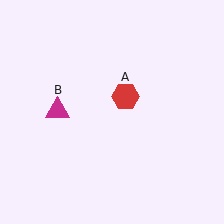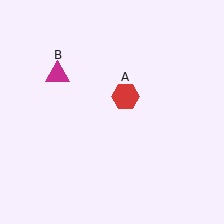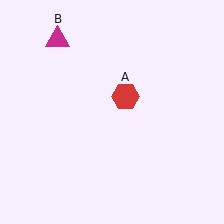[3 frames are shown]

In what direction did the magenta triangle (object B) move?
The magenta triangle (object B) moved up.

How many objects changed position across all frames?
1 object changed position: magenta triangle (object B).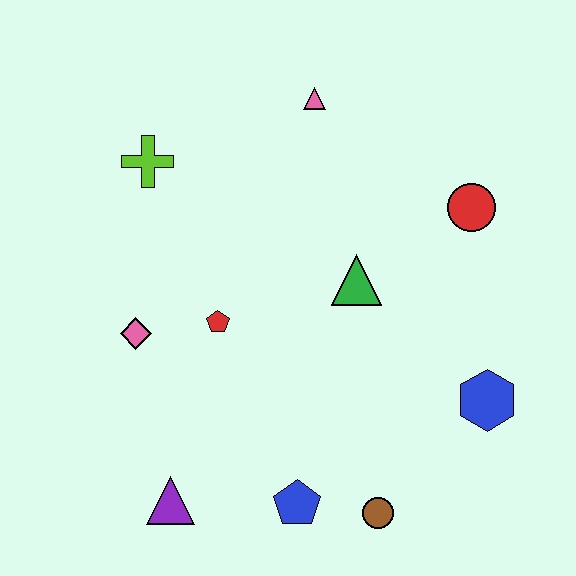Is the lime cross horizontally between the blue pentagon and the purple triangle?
No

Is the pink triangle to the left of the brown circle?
Yes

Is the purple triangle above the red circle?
No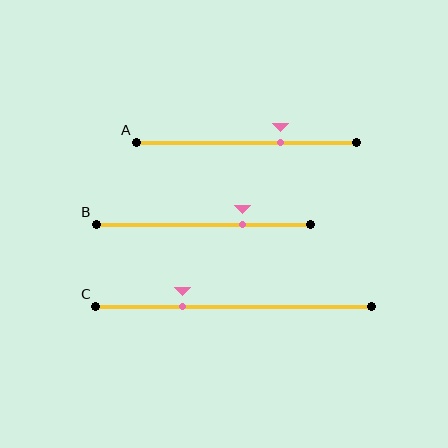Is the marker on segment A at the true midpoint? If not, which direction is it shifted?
No, the marker on segment A is shifted to the right by about 16% of the segment length.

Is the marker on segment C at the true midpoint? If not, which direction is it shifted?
No, the marker on segment C is shifted to the left by about 19% of the segment length.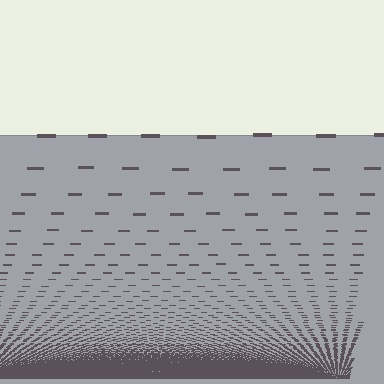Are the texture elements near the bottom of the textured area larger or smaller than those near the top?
Smaller. The gradient is inverted — elements near the bottom are smaller and denser.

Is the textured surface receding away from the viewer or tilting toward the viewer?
The surface appears to tilt toward the viewer. Texture elements get larger and sparser toward the top.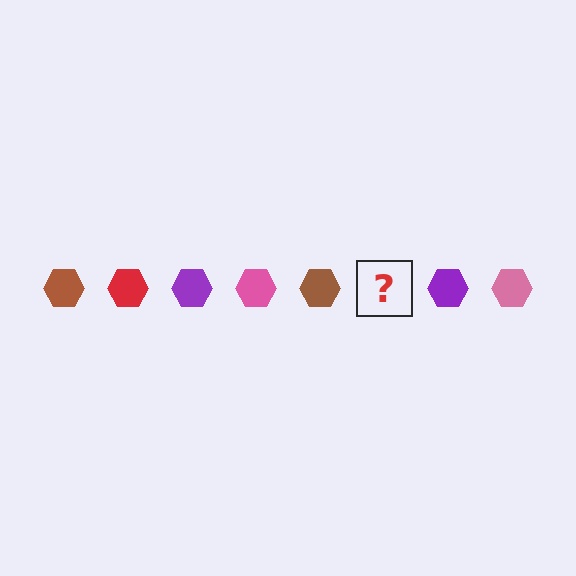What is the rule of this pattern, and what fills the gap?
The rule is that the pattern cycles through brown, red, purple, pink hexagons. The gap should be filled with a red hexagon.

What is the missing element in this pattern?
The missing element is a red hexagon.